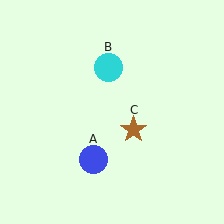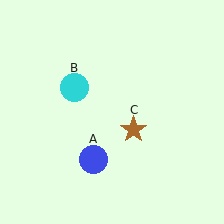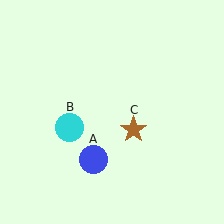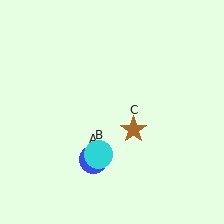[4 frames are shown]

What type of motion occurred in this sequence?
The cyan circle (object B) rotated counterclockwise around the center of the scene.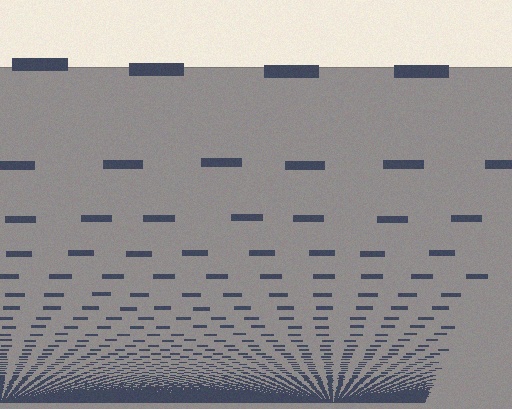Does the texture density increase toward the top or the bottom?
Density increases toward the bottom.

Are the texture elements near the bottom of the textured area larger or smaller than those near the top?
Smaller. The gradient is inverted — elements near the bottom are smaller and denser.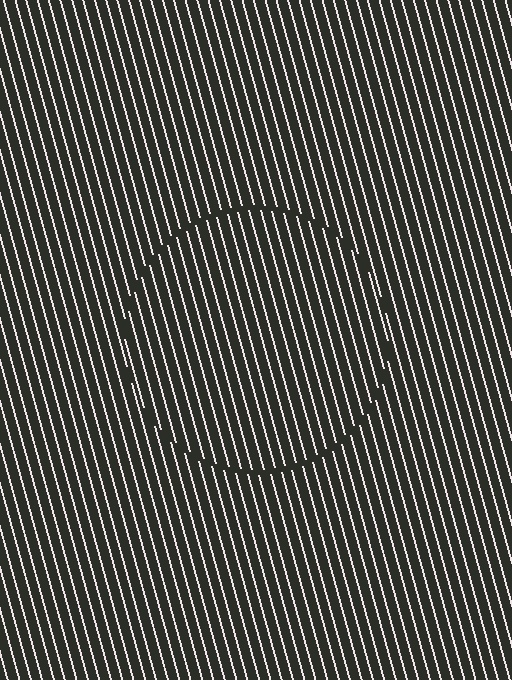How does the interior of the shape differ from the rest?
The interior of the shape contains the same grating, shifted by half a period — the contour is defined by the phase discontinuity where line-ends from the inner and outer gratings abut.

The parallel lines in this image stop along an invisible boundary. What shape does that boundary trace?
An illusory circle. The interior of the shape contains the same grating, shifted by half a period — the contour is defined by the phase discontinuity where line-ends from the inner and outer gratings abut.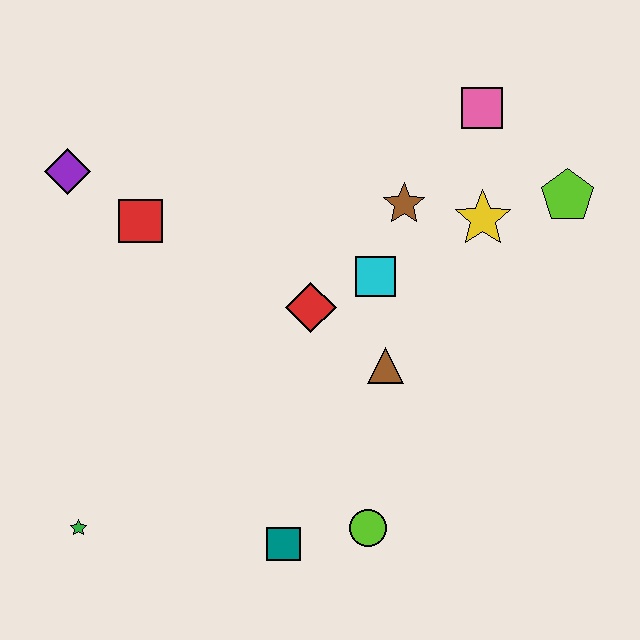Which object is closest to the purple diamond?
The red square is closest to the purple diamond.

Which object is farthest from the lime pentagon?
The green star is farthest from the lime pentagon.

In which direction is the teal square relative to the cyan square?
The teal square is below the cyan square.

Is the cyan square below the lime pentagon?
Yes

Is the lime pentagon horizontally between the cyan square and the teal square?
No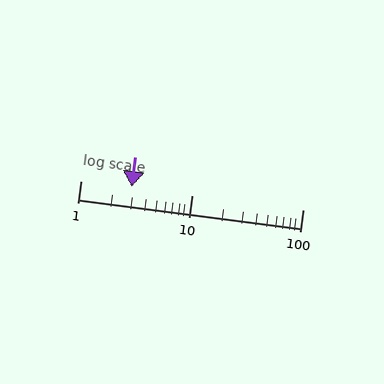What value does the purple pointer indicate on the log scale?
The pointer indicates approximately 2.9.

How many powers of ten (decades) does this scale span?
The scale spans 2 decades, from 1 to 100.